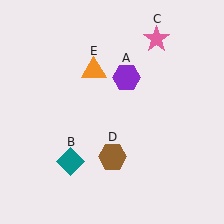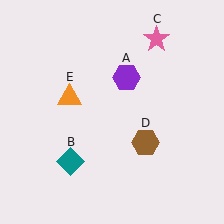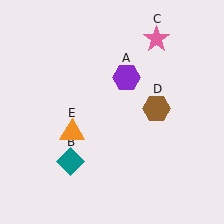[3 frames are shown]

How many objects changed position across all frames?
2 objects changed position: brown hexagon (object D), orange triangle (object E).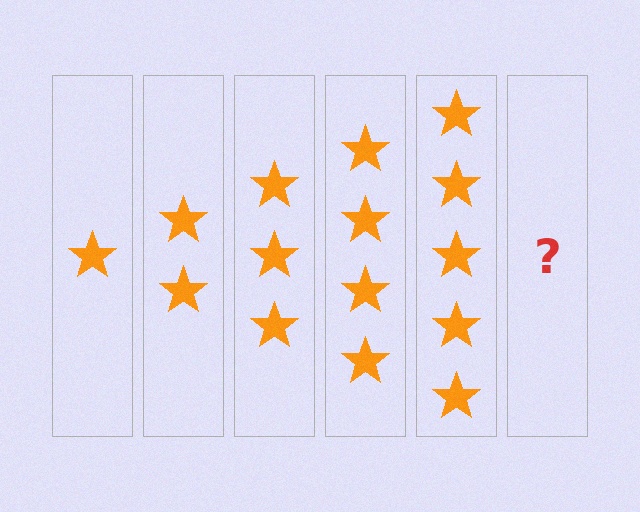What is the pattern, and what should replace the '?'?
The pattern is that each step adds one more star. The '?' should be 6 stars.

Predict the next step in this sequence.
The next step is 6 stars.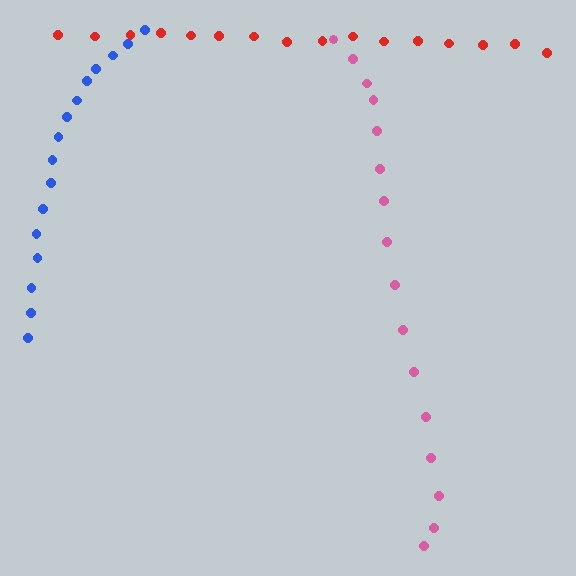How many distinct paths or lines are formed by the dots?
There are 3 distinct paths.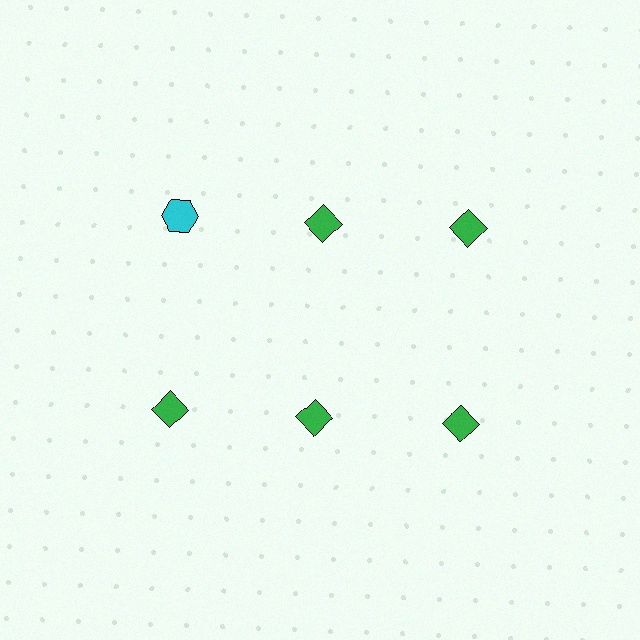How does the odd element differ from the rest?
It differs in both color (cyan instead of green) and shape (hexagon instead of diamond).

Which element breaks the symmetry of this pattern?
The cyan hexagon in the top row, leftmost column breaks the symmetry. All other shapes are green diamonds.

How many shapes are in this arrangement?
There are 6 shapes arranged in a grid pattern.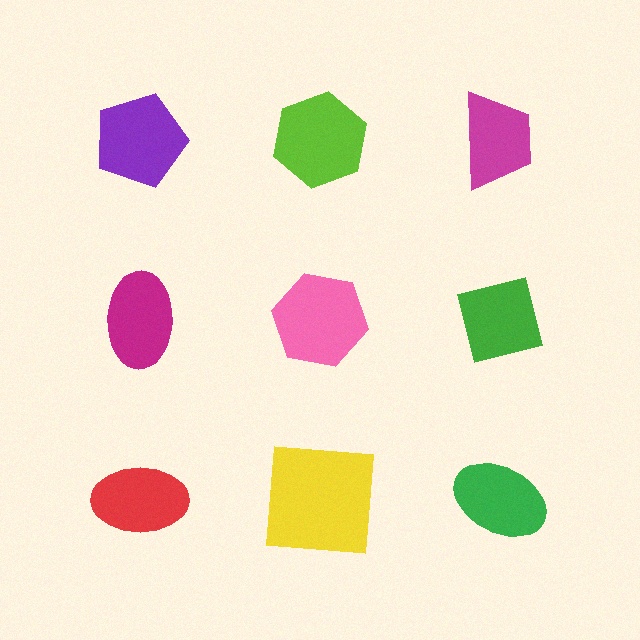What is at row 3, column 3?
A green ellipse.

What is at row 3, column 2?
A yellow square.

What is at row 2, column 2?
A pink hexagon.